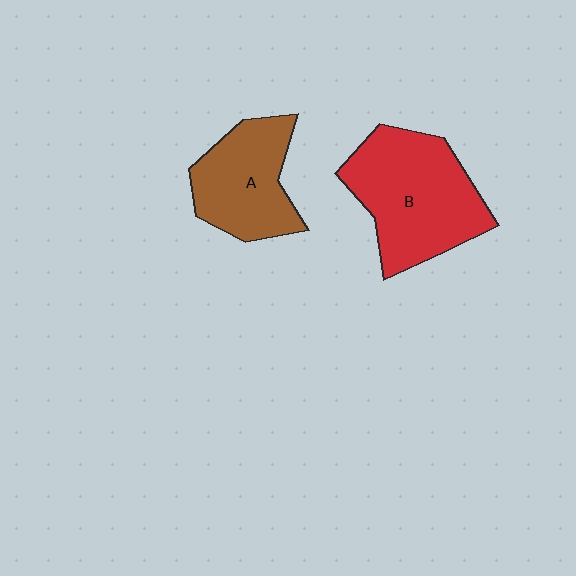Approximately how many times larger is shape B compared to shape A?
Approximately 1.4 times.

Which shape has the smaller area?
Shape A (brown).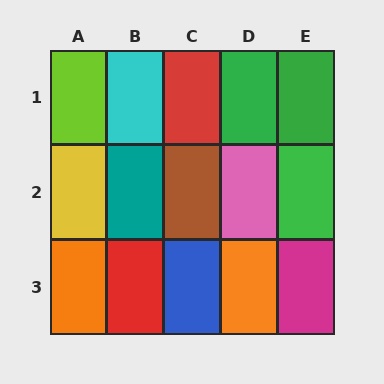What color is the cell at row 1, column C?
Red.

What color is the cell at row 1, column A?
Lime.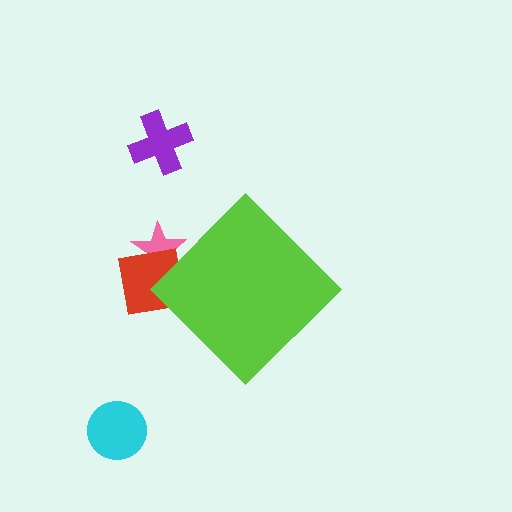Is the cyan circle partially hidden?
No, the cyan circle is fully visible.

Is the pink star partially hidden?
Yes, the pink star is partially hidden behind the lime diamond.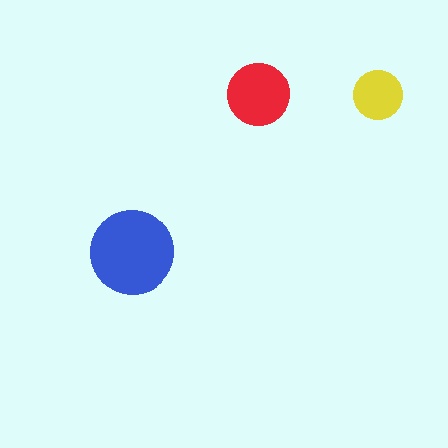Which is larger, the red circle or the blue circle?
The blue one.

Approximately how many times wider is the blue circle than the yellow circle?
About 1.5 times wider.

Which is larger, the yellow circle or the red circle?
The red one.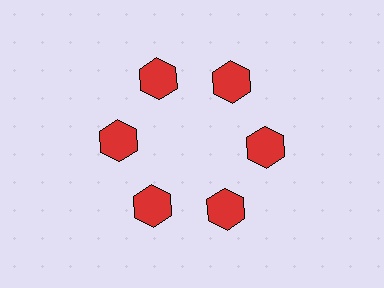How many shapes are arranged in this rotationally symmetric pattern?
There are 6 shapes, arranged in 6 groups of 1.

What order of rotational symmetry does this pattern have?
This pattern has 6-fold rotational symmetry.